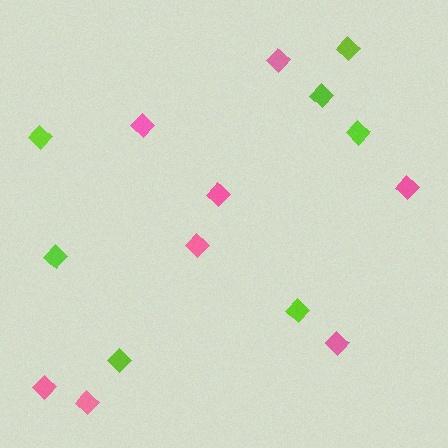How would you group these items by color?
There are 2 groups: one group of lime diamonds (7) and one group of pink diamonds (8).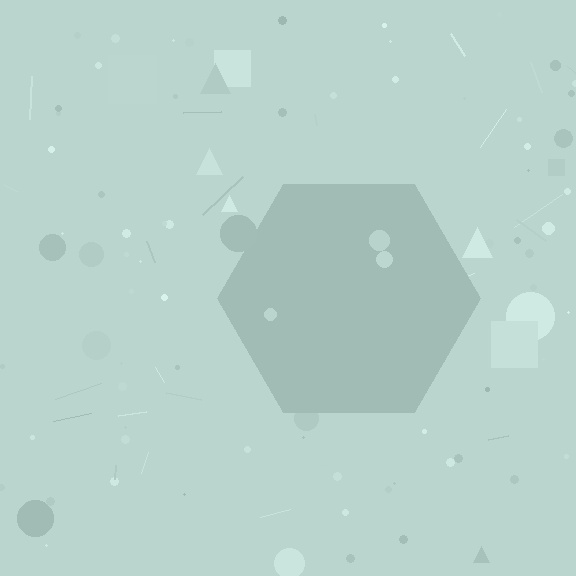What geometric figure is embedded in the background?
A hexagon is embedded in the background.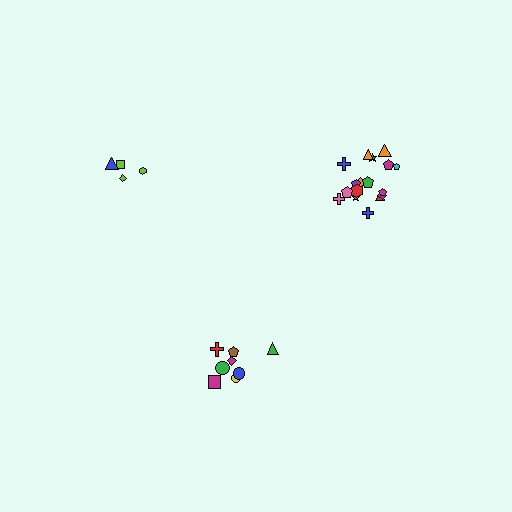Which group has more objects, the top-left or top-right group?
The top-right group.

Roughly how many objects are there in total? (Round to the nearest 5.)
Roughly 30 objects in total.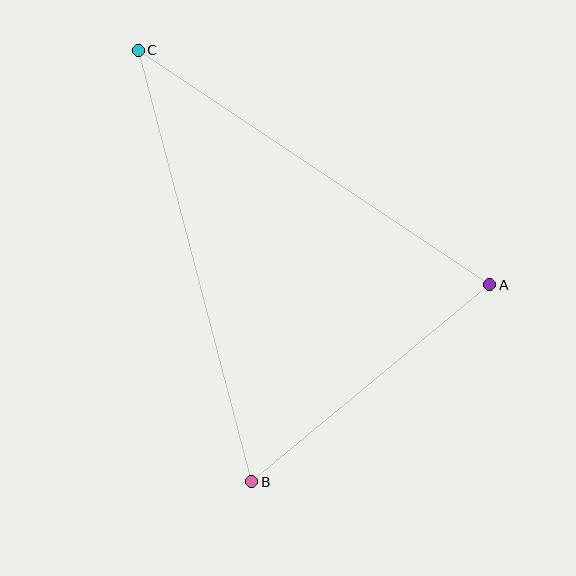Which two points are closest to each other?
Points A and B are closest to each other.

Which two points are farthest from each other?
Points B and C are farthest from each other.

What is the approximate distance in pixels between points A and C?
The distance between A and C is approximately 423 pixels.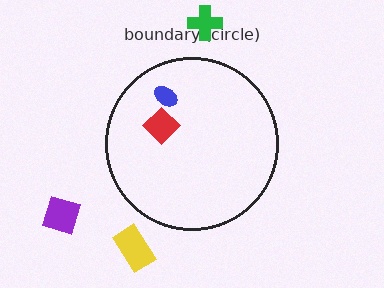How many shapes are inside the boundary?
2 inside, 3 outside.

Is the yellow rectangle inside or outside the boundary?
Outside.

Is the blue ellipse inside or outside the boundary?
Inside.